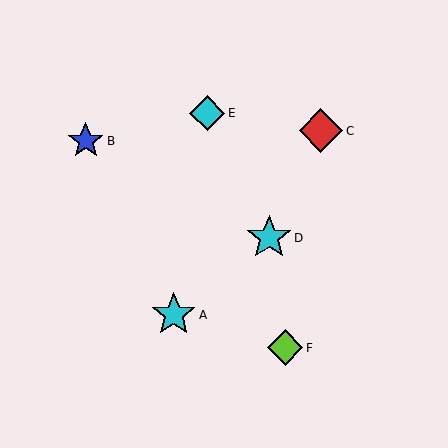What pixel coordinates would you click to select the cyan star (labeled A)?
Click at (174, 315) to select the cyan star A.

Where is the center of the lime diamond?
The center of the lime diamond is at (285, 348).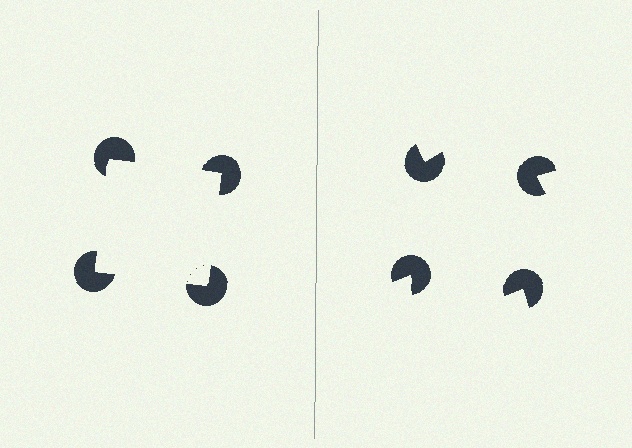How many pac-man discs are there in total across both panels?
8 — 4 on each side.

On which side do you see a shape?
An illusory square appears on the left side. On the right side the wedge cuts are rotated, so no coherent shape forms.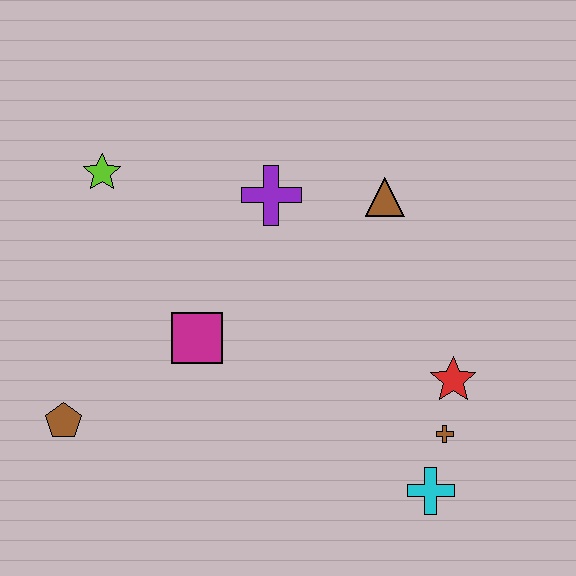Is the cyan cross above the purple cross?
No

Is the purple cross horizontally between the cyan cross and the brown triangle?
No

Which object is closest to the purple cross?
The brown triangle is closest to the purple cross.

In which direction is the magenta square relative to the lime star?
The magenta square is below the lime star.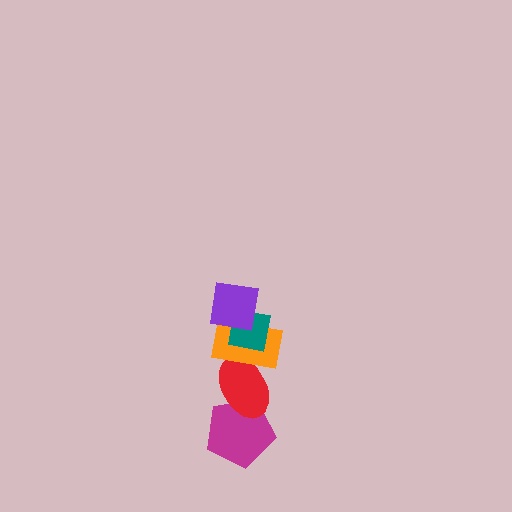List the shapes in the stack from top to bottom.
From top to bottom: the purple square, the teal square, the orange rectangle, the red ellipse, the magenta pentagon.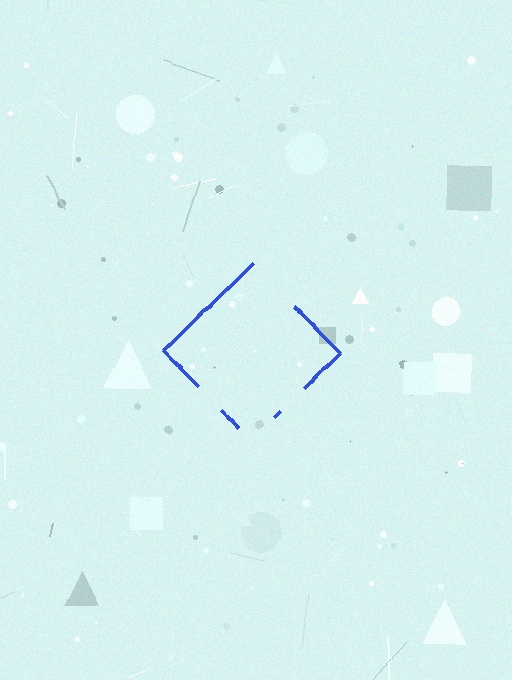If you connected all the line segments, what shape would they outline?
They would outline a diamond.